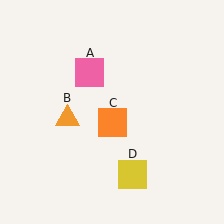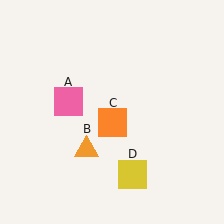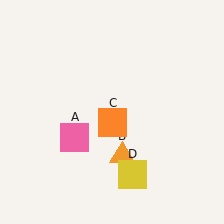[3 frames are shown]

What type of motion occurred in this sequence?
The pink square (object A), orange triangle (object B) rotated counterclockwise around the center of the scene.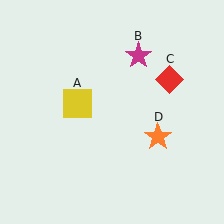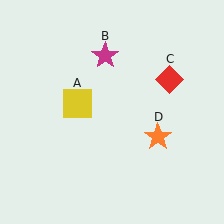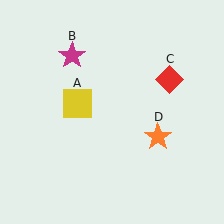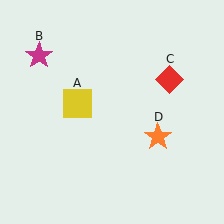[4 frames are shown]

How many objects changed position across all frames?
1 object changed position: magenta star (object B).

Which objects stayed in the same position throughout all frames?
Yellow square (object A) and red diamond (object C) and orange star (object D) remained stationary.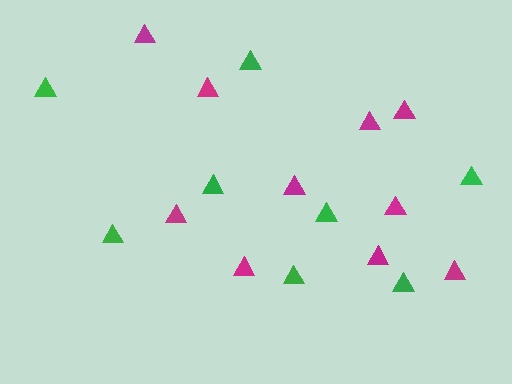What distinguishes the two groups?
There are 2 groups: one group of magenta triangles (10) and one group of green triangles (8).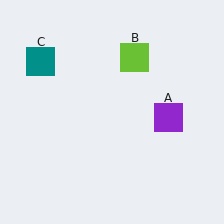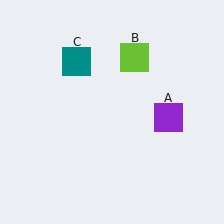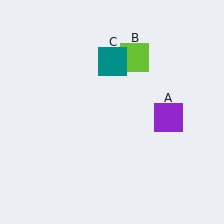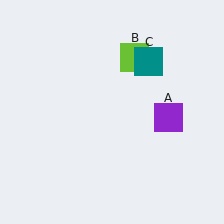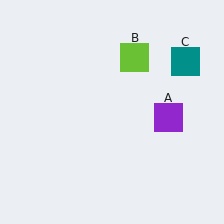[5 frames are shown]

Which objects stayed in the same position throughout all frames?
Purple square (object A) and lime square (object B) remained stationary.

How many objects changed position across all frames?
1 object changed position: teal square (object C).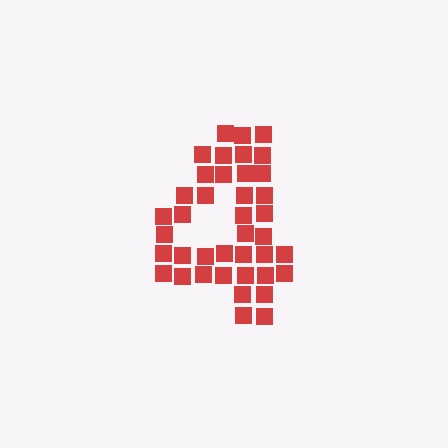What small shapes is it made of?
It is made of small squares.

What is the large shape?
The large shape is the digit 4.